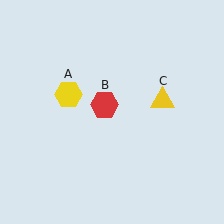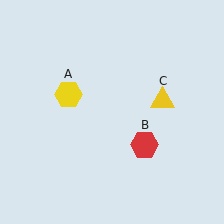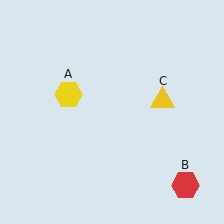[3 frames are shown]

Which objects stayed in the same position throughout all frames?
Yellow hexagon (object A) and yellow triangle (object C) remained stationary.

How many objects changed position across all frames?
1 object changed position: red hexagon (object B).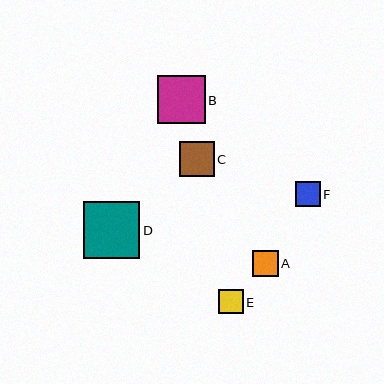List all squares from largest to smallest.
From largest to smallest: D, B, C, A, F, E.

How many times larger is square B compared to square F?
Square B is approximately 1.9 times the size of square F.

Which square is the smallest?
Square E is the smallest with a size of approximately 25 pixels.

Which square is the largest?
Square D is the largest with a size of approximately 57 pixels.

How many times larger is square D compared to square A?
Square D is approximately 2.2 times the size of square A.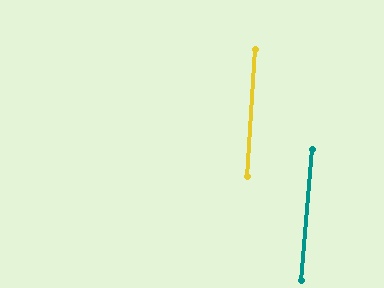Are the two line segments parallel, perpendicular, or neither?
Parallel — their directions differ by only 0.9°.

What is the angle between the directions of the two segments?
Approximately 1 degree.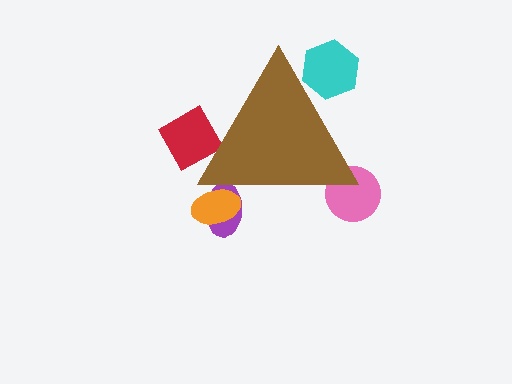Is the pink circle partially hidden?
Yes, the pink circle is partially hidden behind the brown triangle.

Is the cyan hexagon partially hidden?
Yes, the cyan hexagon is partially hidden behind the brown triangle.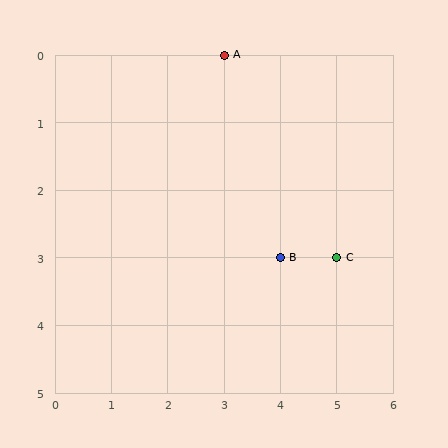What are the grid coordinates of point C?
Point C is at grid coordinates (5, 3).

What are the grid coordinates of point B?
Point B is at grid coordinates (4, 3).